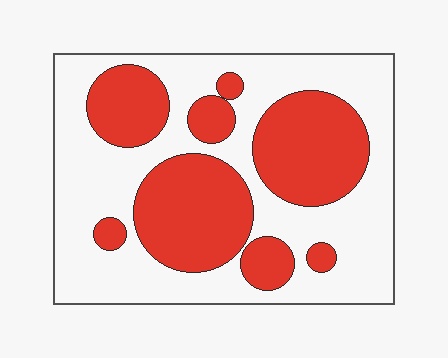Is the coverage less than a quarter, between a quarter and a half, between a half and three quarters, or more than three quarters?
Between a quarter and a half.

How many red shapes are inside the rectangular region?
8.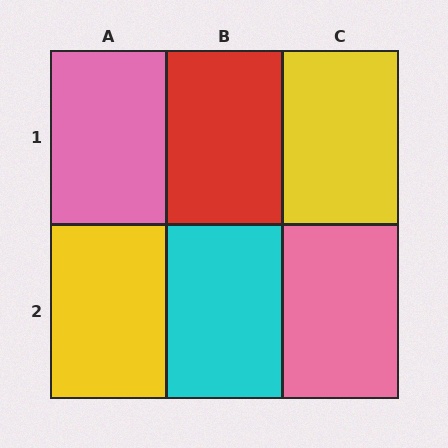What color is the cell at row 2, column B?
Cyan.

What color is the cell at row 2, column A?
Yellow.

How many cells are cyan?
1 cell is cyan.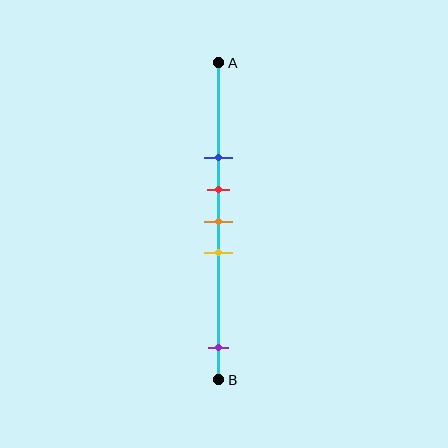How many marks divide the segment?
There are 5 marks dividing the segment.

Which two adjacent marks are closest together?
The red and orange marks are the closest adjacent pair.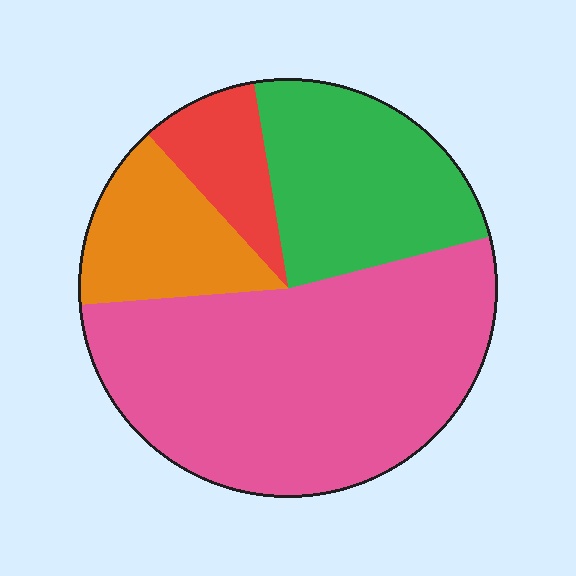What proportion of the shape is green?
Green takes up about one quarter (1/4) of the shape.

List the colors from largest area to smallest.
From largest to smallest: pink, green, orange, red.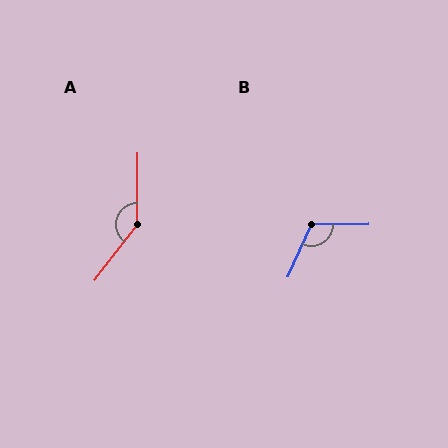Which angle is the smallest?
B, at approximately 114 degrees.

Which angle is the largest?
A, at approximately 143 degrees.